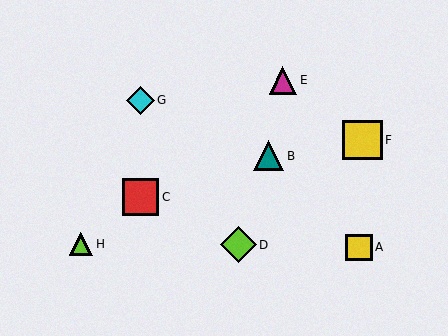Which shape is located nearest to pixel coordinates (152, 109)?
The cyan diamond (labeled G) at (140, 100) is nearest to that location.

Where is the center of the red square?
The center of the red square is at (140, 197).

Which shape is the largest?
The yellow square (labeled F) is the largest.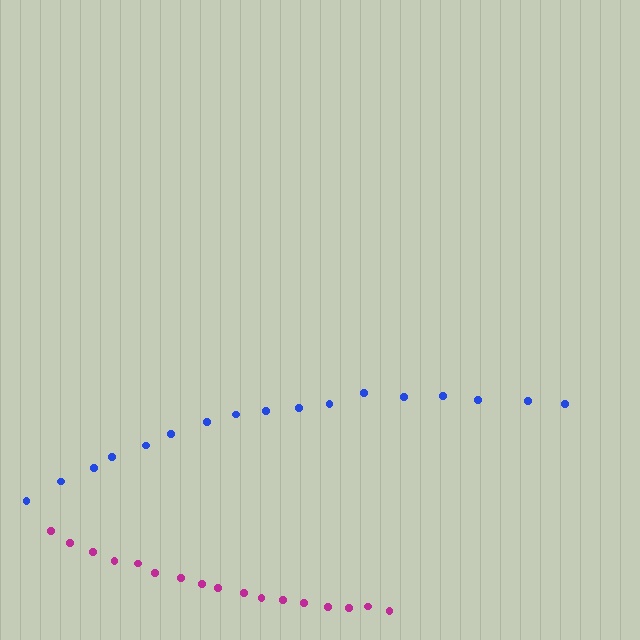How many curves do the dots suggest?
There are 2 distinct paths.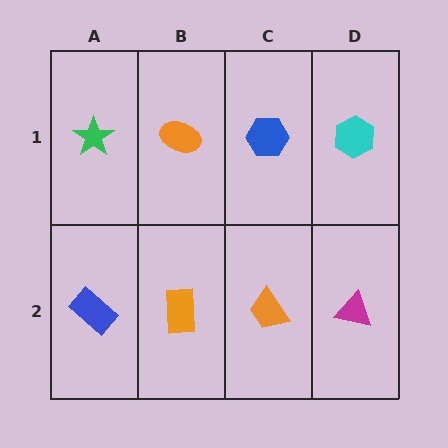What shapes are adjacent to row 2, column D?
A cyan hexagon (row 1, column D), an orange trapezoid (row 2, column C).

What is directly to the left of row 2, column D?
An orange trapezoid.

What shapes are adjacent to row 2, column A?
A green star (row 1, column A), an orange rectangle (row 2, column B).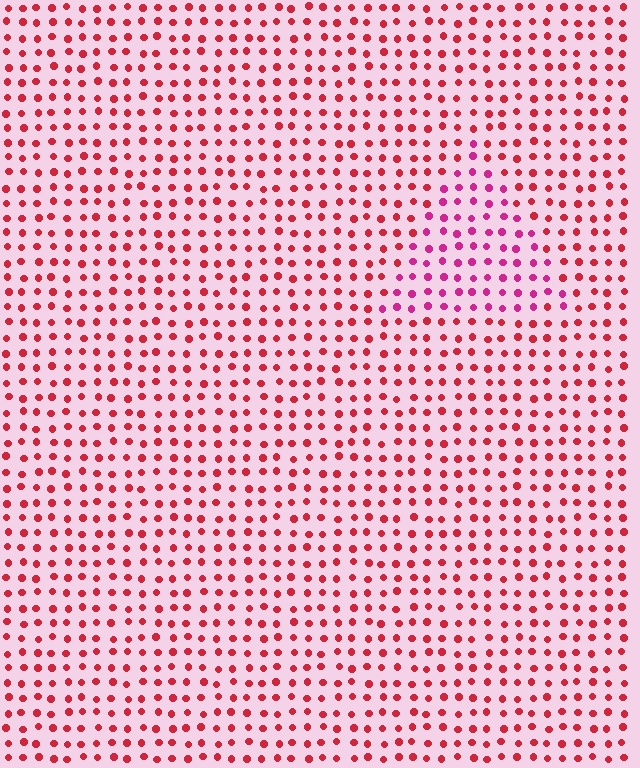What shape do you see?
I see a triangle.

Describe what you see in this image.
The image is filled with small red elements in a uniform arrangement. A triangle-shaped region is visible where the elements are tinted to a slightly different hue, forming a subtle color boundary.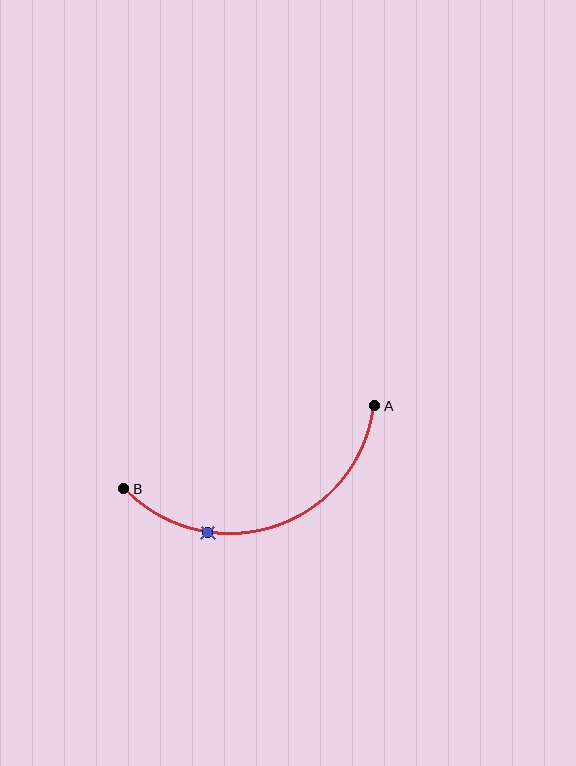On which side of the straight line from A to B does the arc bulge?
The arc bulges below the straight line connecting A and B.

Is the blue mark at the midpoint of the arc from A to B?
No. The blue mark lies on the arc but is closer to endpoint B. The arc midpoint would be at the point on the curve equidistant along the arc from both A and B.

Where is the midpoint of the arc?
The arc midpoint is the point on the curve farthest from the straight line joining A and B. It sits below that line.